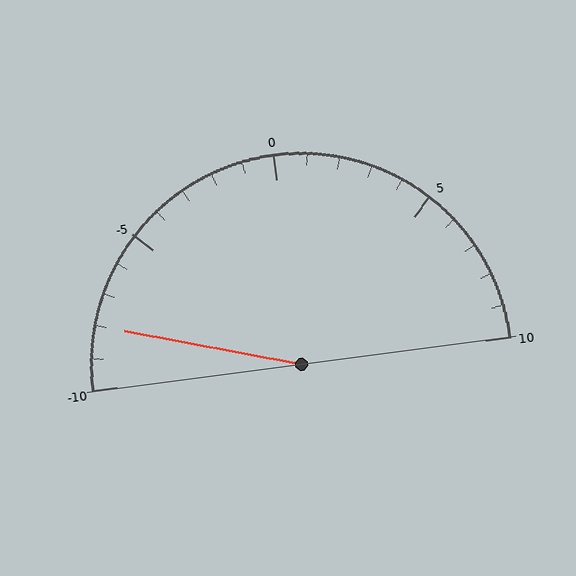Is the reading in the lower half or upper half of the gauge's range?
The reading is in the lower half of the range (-10 to 10).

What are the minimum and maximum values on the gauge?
The gauge ranges from -10 to 10.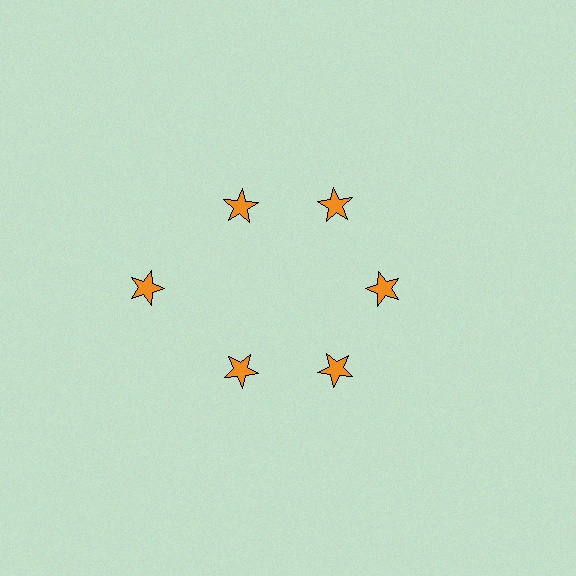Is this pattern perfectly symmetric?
No. The 6 orange stars are arranged in a ring, but one element near the 9 o'clock position is pushed outward from the center, breaking the 6-fold rotational symmetry.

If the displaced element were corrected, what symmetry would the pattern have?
It would have 6-fold rotational symmetry — the pattern would map onto itself every 60 degrees.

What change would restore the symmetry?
The symmetry would be restored by moving it inward, back onto the ring so that all 6 stars sit at equal angles and equal distance from the center.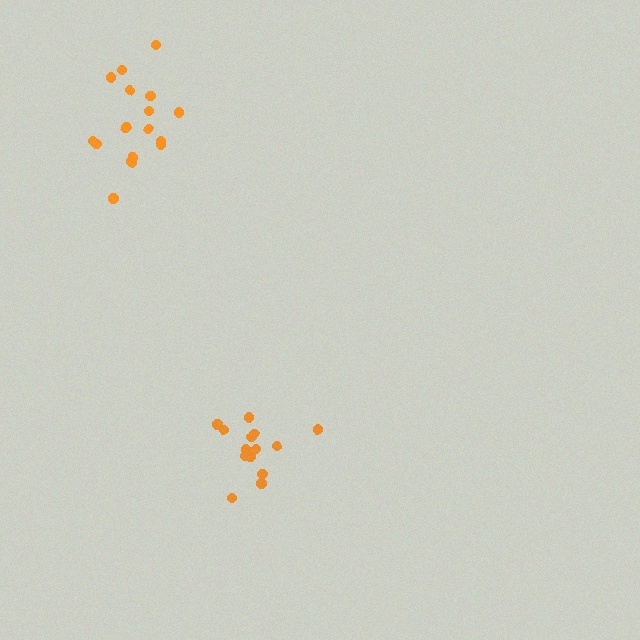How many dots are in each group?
Group 1: 16 dots, Group 2: 14 dots (30 total).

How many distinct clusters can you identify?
There are 2 distinct clusters.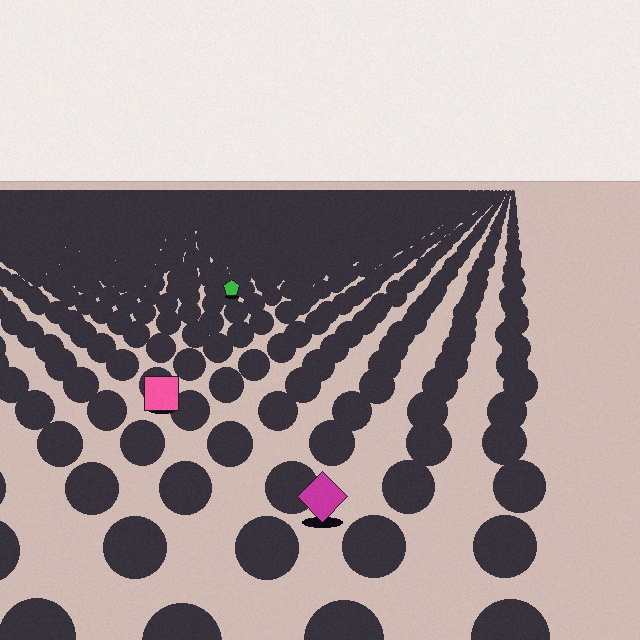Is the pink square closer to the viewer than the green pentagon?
Yes. The pink square is closer — you can tell from the texture gradient: the ground texture is coarser near it.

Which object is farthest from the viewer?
The green pentagon is farthest from the viewer. It appears smaller and the ground texture around it is denser.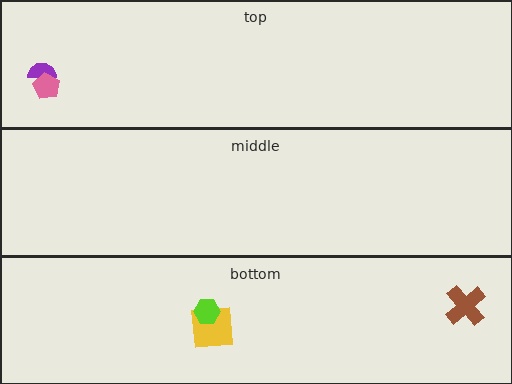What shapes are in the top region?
The purple semicircle, the pink pentagon.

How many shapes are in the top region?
2.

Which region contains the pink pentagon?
The top region.